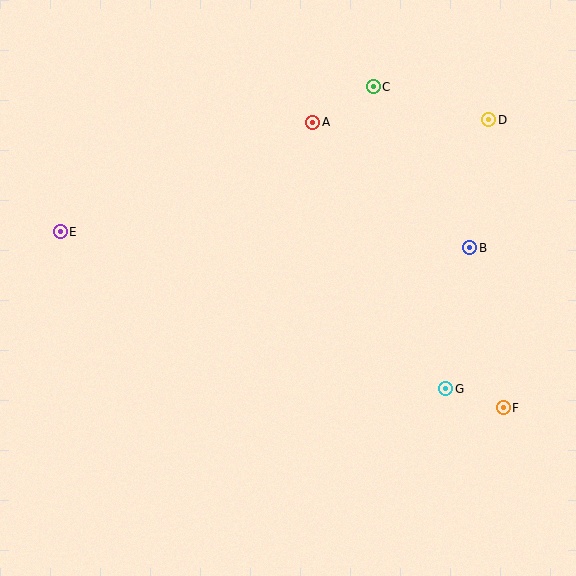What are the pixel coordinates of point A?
Point A is at (313, 122).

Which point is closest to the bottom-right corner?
Point F is closest to the bottom-right corner.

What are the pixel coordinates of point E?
Point E is at (60, 232).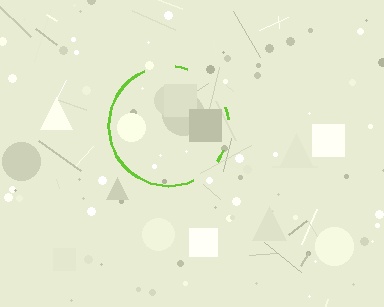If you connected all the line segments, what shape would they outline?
They would outline a circle.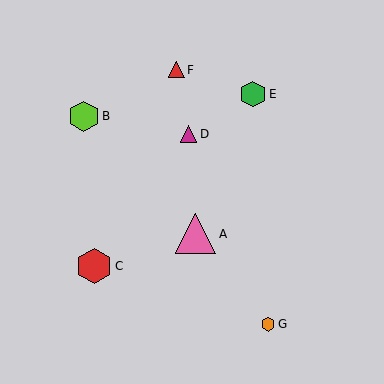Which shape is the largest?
The pink triangle (labeled A) is the largest.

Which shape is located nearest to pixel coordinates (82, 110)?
The lime hexagon (labeled B) at (84, 116) is nearest to that location.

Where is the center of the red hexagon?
The center of the red hexagon is at (94, 266).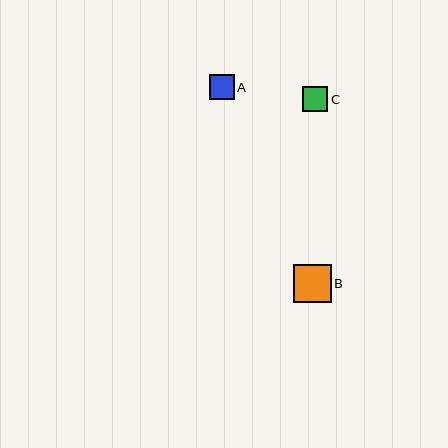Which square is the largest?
Square B is the largest with a size of approximately 38 pixels.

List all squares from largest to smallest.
From largest to smallest: B, C, A.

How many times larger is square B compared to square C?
Square B is approximately 1.5 times the size of square C.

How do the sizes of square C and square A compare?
Square C and square A are approximately the same size.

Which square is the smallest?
Square A is the smallest with a size of approximately 24 pixels.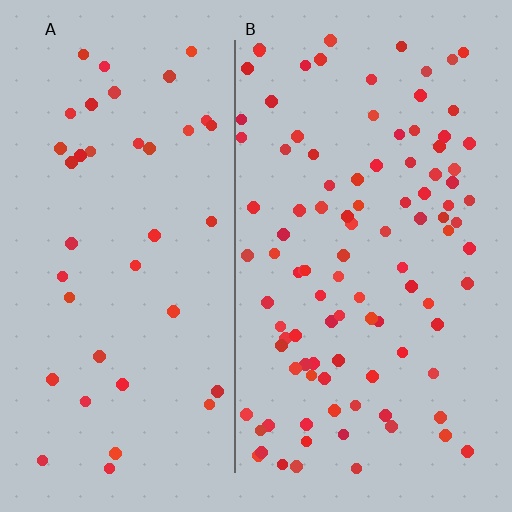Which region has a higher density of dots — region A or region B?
B (the right).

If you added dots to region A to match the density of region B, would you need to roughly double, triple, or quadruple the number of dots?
Approximately triple.